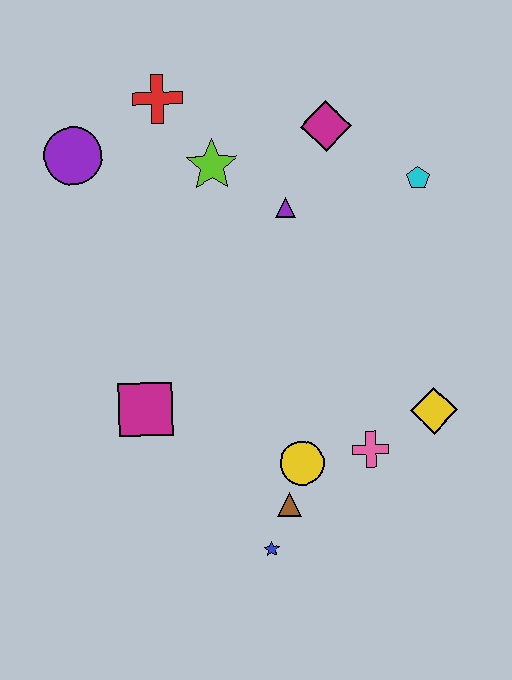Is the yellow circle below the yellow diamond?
Yes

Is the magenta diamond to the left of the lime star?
No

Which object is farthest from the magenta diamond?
The blue star is farthest from the magenta diamond.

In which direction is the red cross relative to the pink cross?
The red cross is above the pink cross.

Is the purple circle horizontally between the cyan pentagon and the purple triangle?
No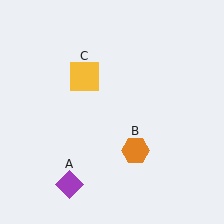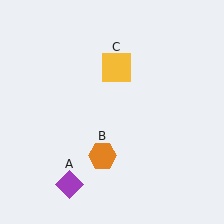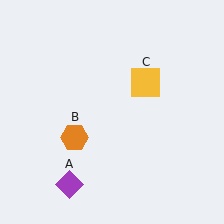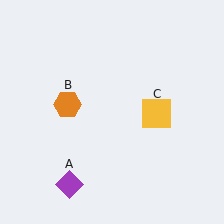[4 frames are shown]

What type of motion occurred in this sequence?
The orange hexagon (object B), yellow square (object C) rotated clockwise around the center of the scene.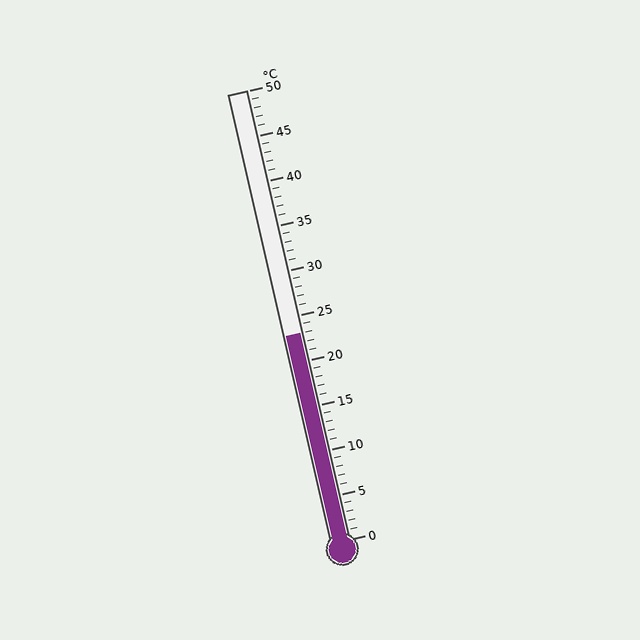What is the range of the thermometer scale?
The thermometer scale ranges from 0°C to 50°C.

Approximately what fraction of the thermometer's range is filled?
The thermometer is filled to approximately 45% of its range.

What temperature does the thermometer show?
The thermometer shows approximately 23°C.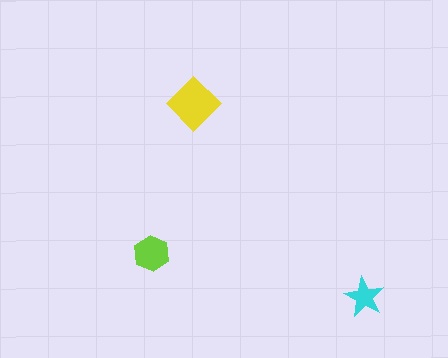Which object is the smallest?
The cyan star.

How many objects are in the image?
There are 3 objects in the image.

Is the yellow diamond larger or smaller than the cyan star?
Larger.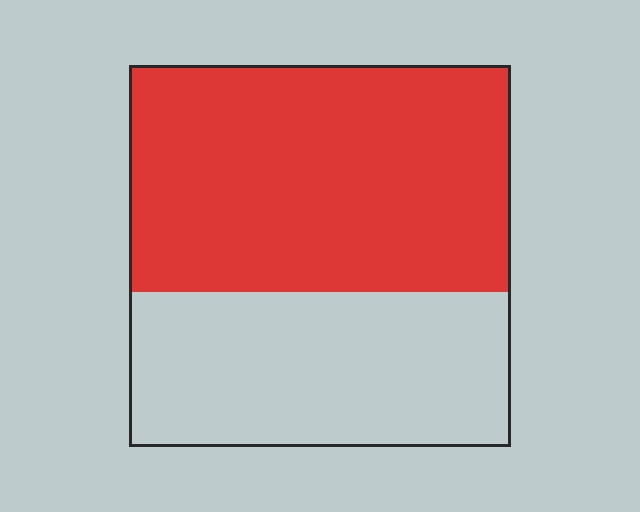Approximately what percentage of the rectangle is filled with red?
Approximately 60%.